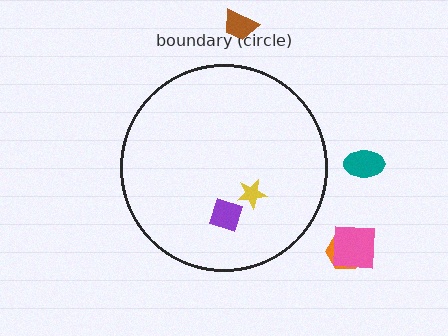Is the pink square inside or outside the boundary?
Outside.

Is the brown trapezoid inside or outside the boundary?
Outside.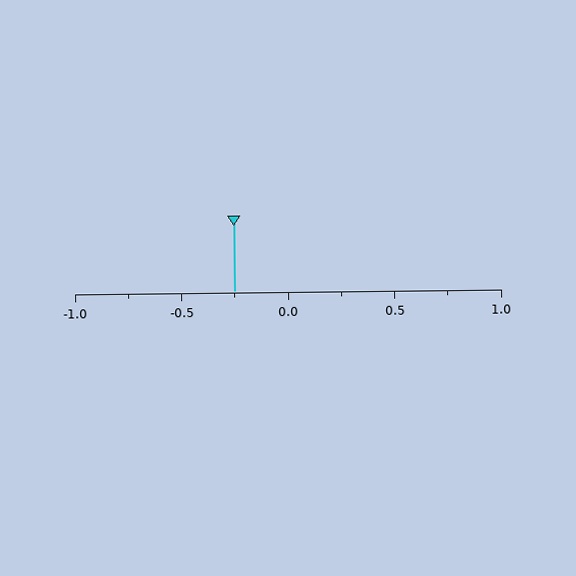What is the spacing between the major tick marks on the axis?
The major ticks are spaced 0.5 apart.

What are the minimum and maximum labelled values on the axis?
The axis runs from -1.0 to 1.0.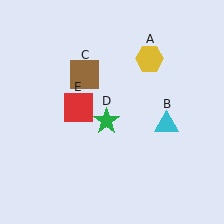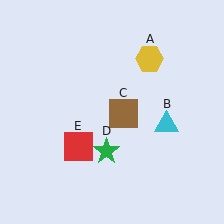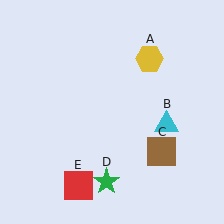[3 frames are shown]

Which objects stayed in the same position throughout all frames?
Yellow hexagon (object A) and cyan triangle (object B) remained stationary.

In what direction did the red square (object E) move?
The red square (object E) moved down.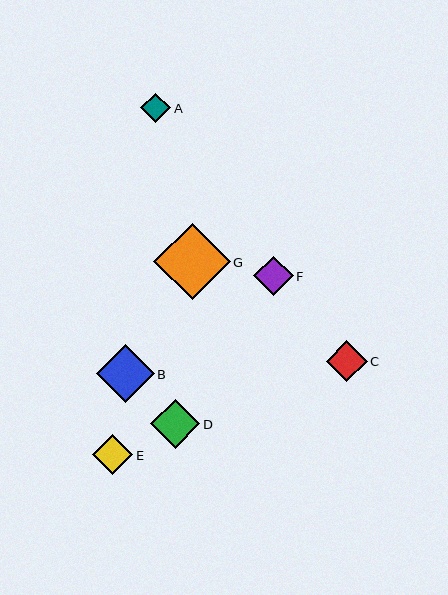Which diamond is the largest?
Diamond G is the largest with a size of approximately 76 pixels.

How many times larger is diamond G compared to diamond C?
Diamond G is approximately 1.9 times the size of diamond C.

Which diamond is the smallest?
Diamond A is the smallest with a size of approximately 30 pixels.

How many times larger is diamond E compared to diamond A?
Diamond E is approximately 1.4 times the size of diamond A.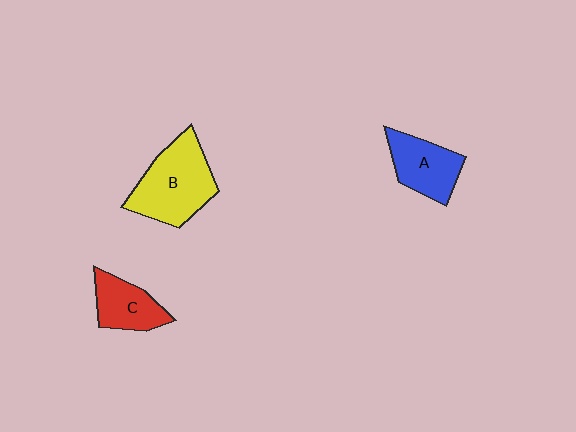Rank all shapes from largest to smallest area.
From largest to smallest: B (yellow), A (blue), C (red).